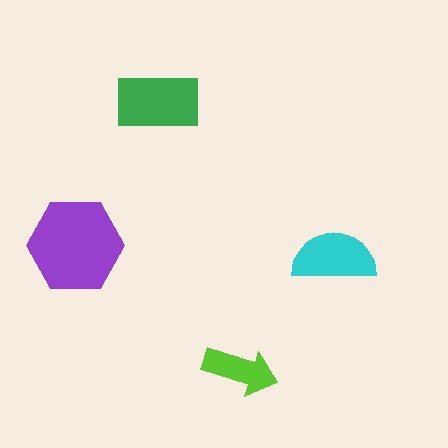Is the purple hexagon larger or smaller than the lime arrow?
Larger.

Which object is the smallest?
The lime arrow.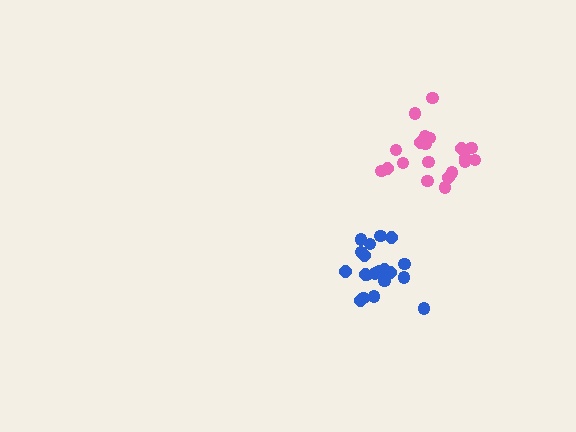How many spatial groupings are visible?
There are 2 spatial groupings.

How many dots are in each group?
Group 1: 21 dots, Group 2: 20 dots (41 total).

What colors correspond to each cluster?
The clusters are colored: pink, blue.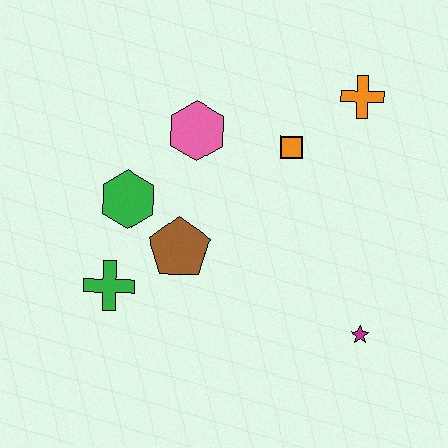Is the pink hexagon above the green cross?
Yes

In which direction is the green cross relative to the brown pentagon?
The green cross is to the left of the brown pentagon.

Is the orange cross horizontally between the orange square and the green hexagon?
No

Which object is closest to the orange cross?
The orange square is closest to the orange cross.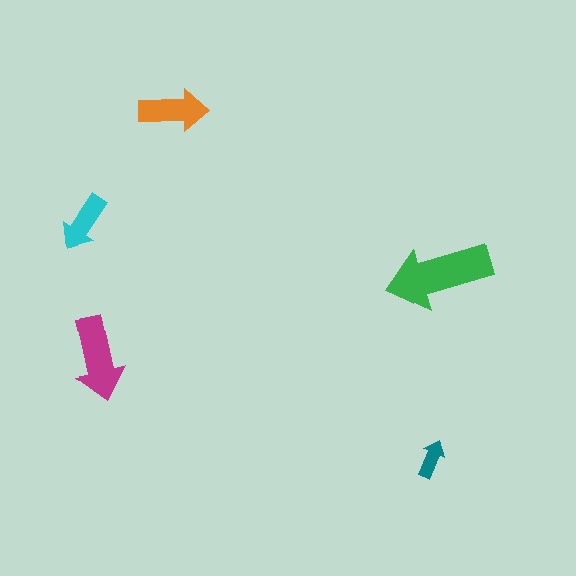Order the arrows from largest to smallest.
the green one, the magenta one, the orange one, the cyan one, the teal one.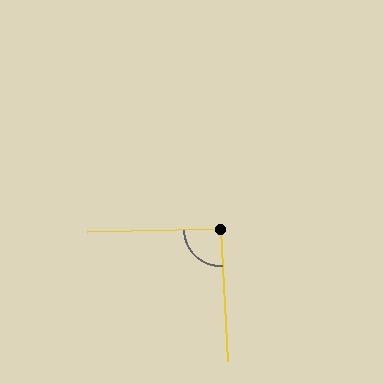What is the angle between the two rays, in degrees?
Approximately 92 degrees.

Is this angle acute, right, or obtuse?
It is approximately a right angle.